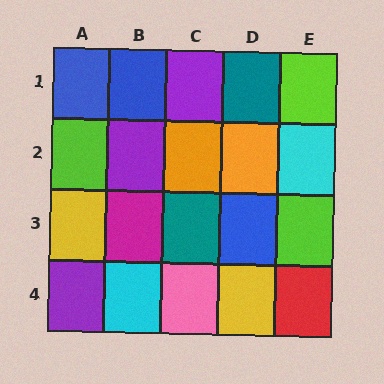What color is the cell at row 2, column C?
Orange.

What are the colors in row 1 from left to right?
Blue, blue, purple, teal, lime.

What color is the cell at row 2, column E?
Cyan.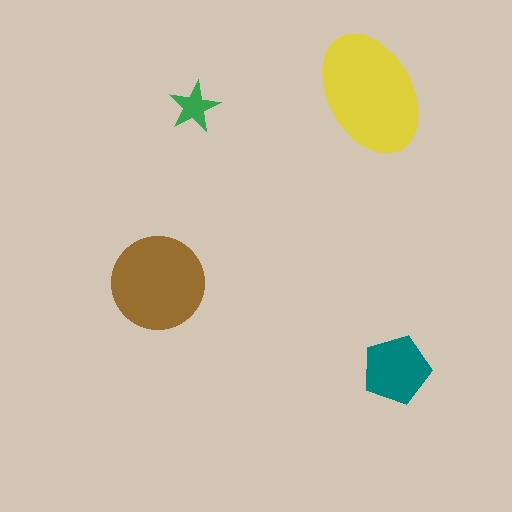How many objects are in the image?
There are 4 objects in the image.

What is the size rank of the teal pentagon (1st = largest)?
3rd.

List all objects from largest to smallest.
The yellow ellipse, the brown circle, the teal pentagon, the green star.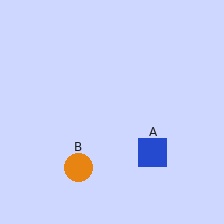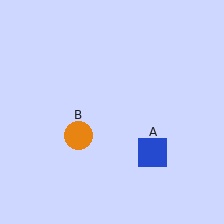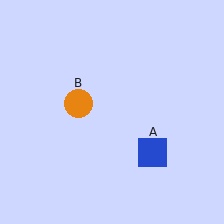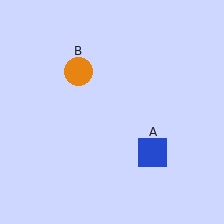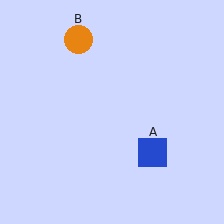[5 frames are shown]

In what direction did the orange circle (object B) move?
The orange circle (object B) moved up.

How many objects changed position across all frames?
1 object changed position: orange circle (object B).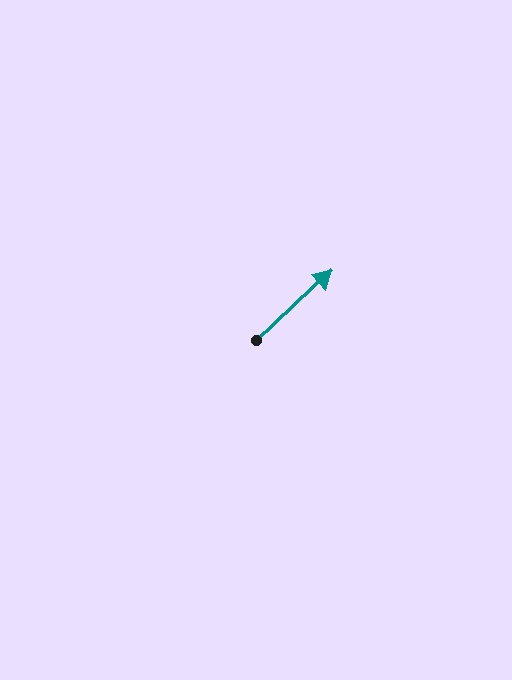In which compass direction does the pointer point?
Northeast.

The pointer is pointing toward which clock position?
Roughly 2 o'clock.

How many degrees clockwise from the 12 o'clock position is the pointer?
Approximately 47 degrees.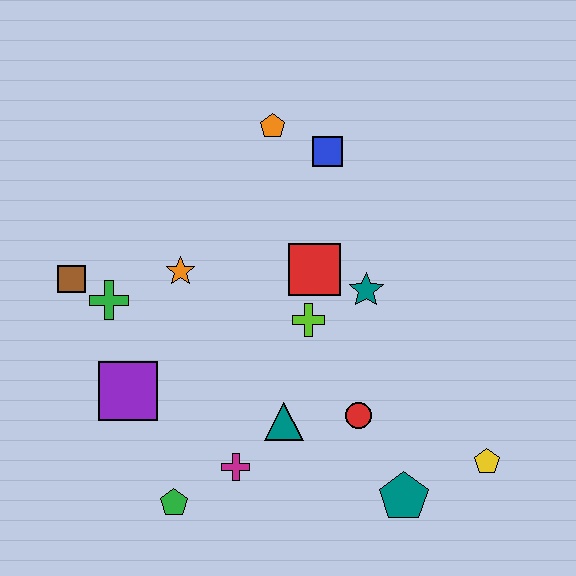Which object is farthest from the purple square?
The yellow pentagon is farthest from the purple square.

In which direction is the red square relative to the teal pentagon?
The red square is above the teal pentagon.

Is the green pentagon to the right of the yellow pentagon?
No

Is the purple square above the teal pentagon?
Yes